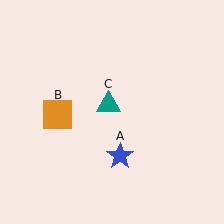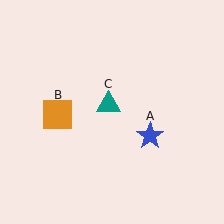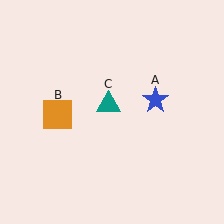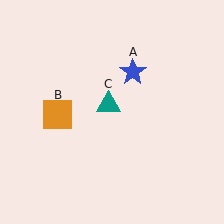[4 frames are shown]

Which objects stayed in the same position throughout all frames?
Orange square (object B) and teal triangle (object C) remained stationary.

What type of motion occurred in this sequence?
The blue star (object A) rotated counterclockwise around the center of the scene.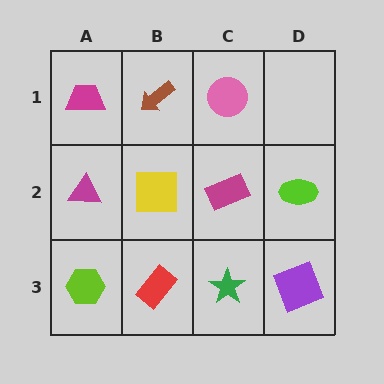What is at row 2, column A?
A magenta triangle.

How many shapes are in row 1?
3 shapes.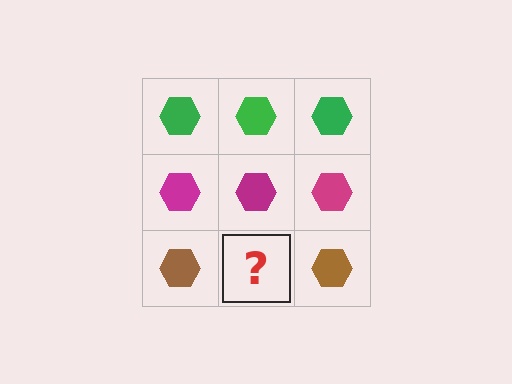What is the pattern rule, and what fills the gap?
The rule is that each row has a consistent color. The gap should be filled with a brown hexagon.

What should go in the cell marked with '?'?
The missing cell should contain a brown hexagon.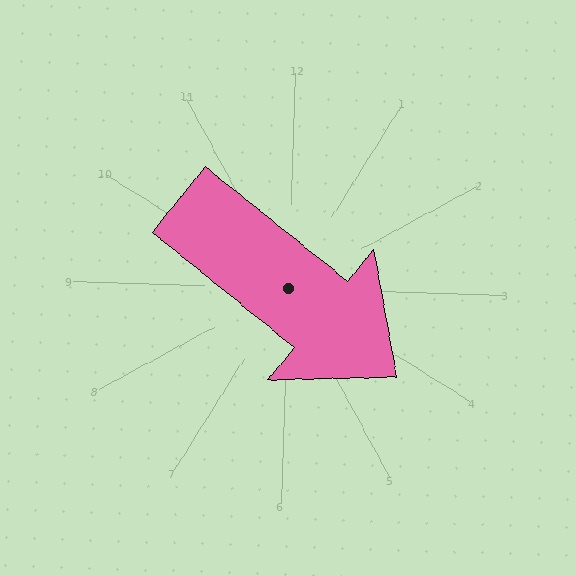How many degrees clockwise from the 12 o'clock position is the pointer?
Approximately 127 degrees.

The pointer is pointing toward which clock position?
Roughly 4 o'clock.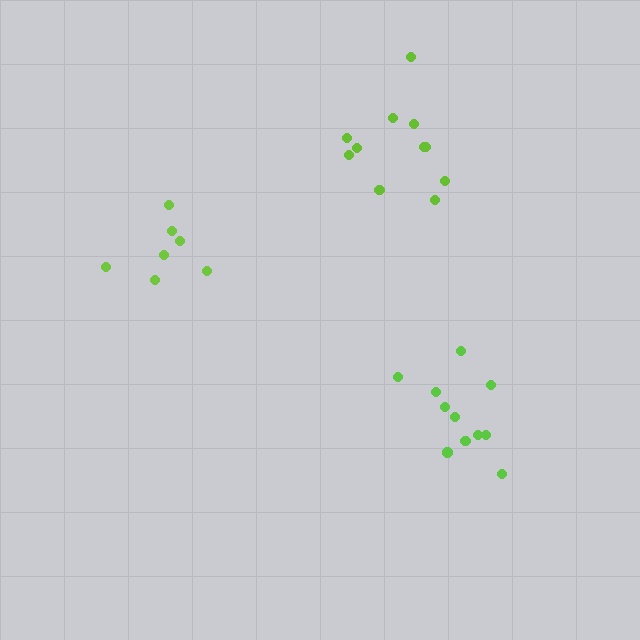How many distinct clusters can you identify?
There are 3 distinct clusters.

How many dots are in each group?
Group 1: 11 dots, Group 2: 7 dots, Group 3: 11 dots (29 total).